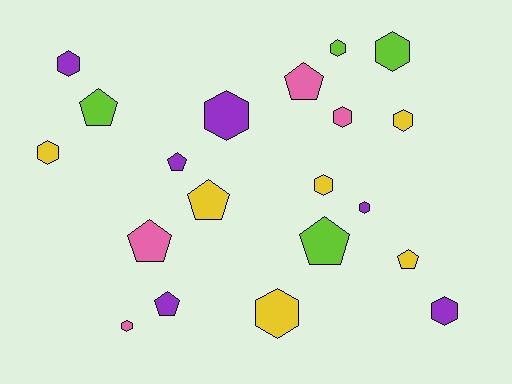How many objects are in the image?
There are 20 objects.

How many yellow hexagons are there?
There are 4 yellow hexagons.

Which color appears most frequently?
Yellow, with 6 objects.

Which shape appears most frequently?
Hexagon, with 12 objects.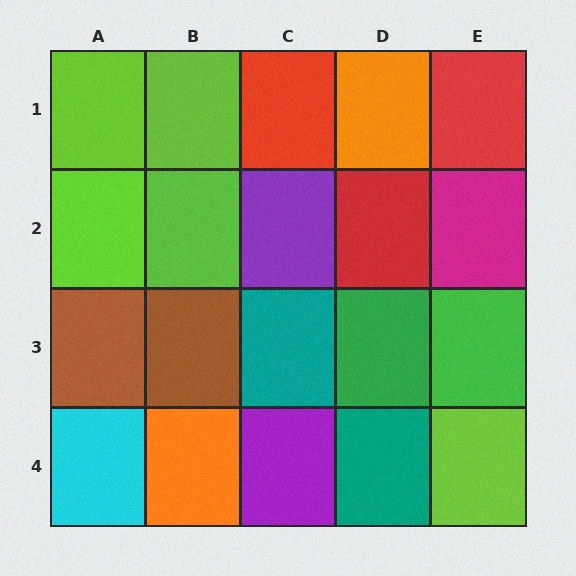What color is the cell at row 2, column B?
Lime.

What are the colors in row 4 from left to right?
Cyan, orange, purple, teal, lime.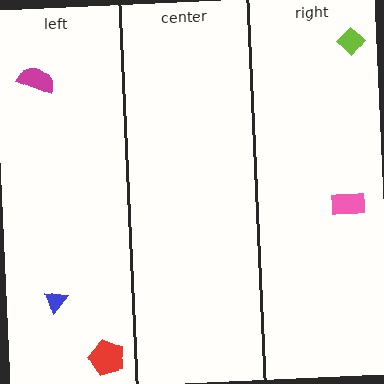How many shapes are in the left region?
3.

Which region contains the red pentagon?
The left region.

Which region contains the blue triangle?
The left region.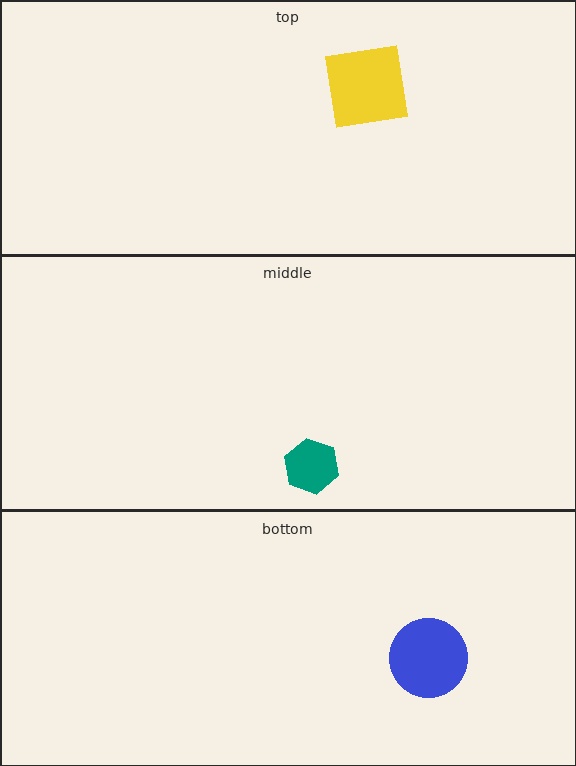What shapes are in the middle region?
The teal hexagon.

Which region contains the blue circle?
The bottom region.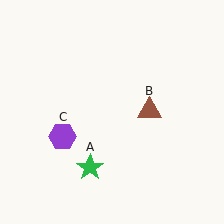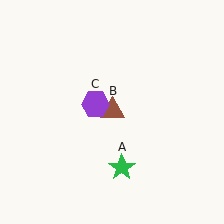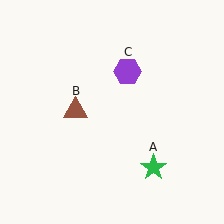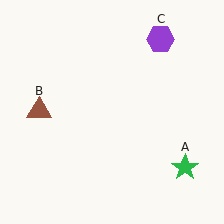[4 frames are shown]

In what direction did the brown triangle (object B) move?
The brown triangle (object B) moved left.